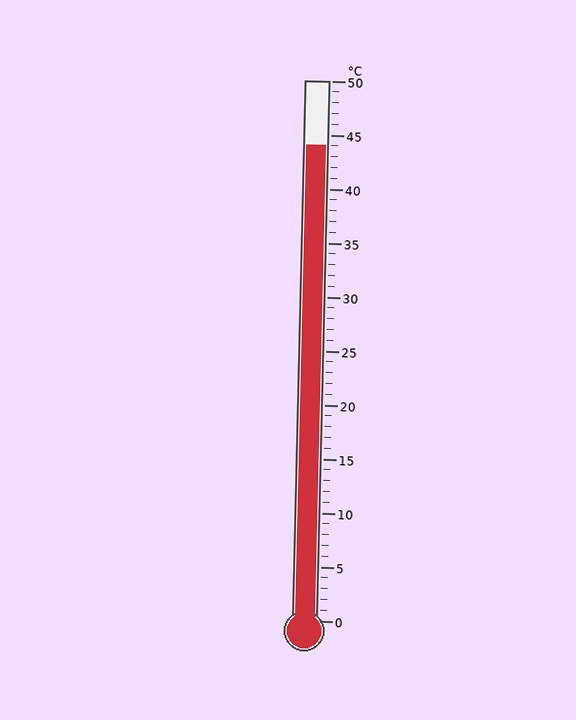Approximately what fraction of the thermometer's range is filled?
The thermometer is filled to approximately 90% of its range.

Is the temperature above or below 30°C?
The temperature is above 30°C.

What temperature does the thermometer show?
The thermometer shows approximately 44°C.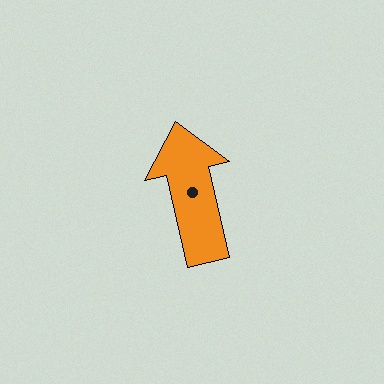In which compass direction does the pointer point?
North.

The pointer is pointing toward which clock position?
Roughly 12 o'clock.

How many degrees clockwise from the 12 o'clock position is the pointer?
Approximately 347 degrees.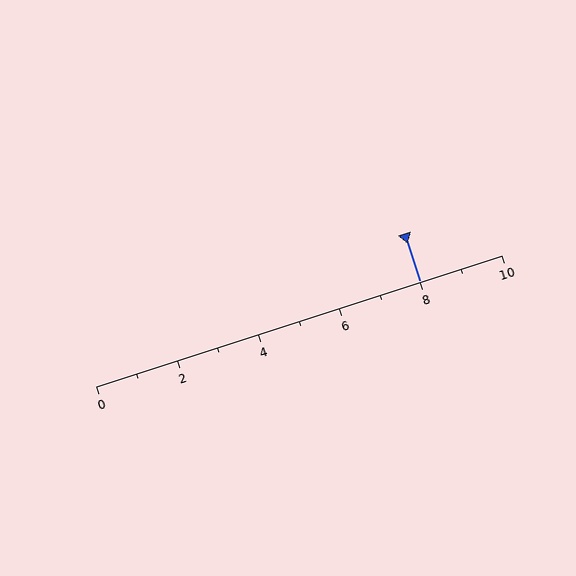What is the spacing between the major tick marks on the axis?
The major ticks are spaced 2 apart.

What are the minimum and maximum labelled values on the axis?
The axis runs from 0 to 10.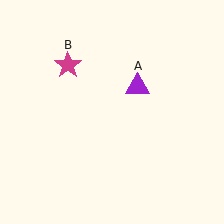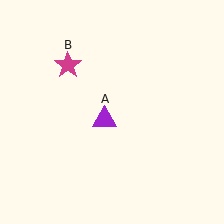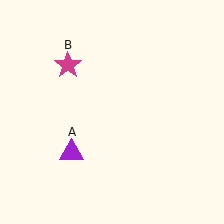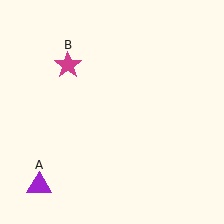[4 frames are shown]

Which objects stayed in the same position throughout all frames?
Magenta star (object B) remained stationary.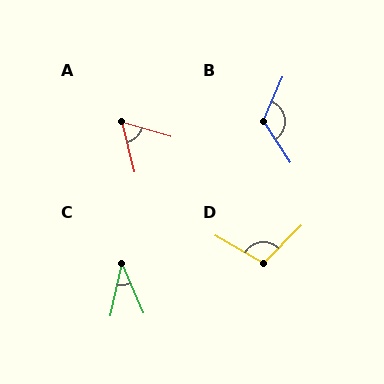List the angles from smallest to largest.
C (36°), A (59°), D (106°), B (122°).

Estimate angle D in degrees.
Approximately 106 degrees.